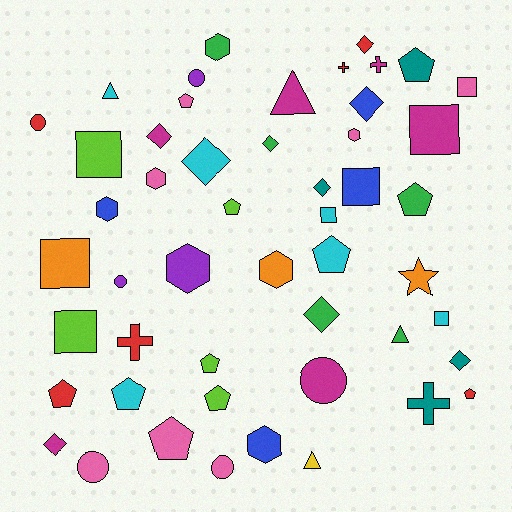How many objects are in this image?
There are 50 objects.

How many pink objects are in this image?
There are 7 pink objects.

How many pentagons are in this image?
There are 11 pentagons.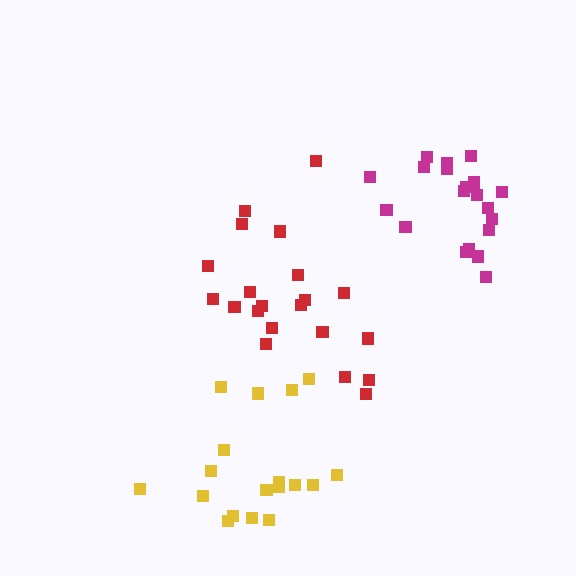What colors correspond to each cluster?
The clusters are colored: yellow, red, magenta.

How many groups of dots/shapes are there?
There are 3 groups.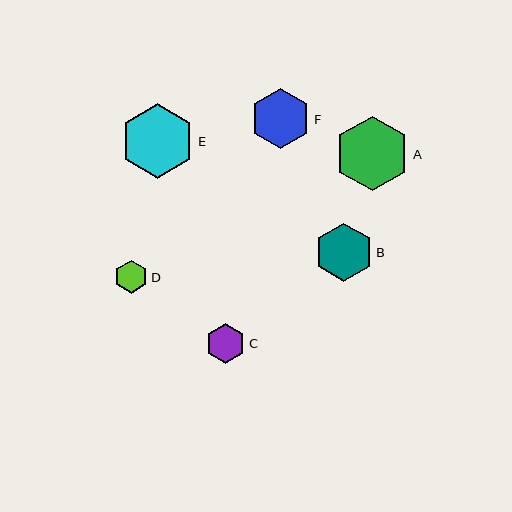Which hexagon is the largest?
Hexagon A is the largest with a size of approximately 75 pixels.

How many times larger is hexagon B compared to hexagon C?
Hexagon B is approximately 1.5 times the size of hexagon C.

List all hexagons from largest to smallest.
From largest to smallest: A, E, F, B, C, D.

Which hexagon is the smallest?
Hexagon D is the smallest with a size of approximately 33 pixels.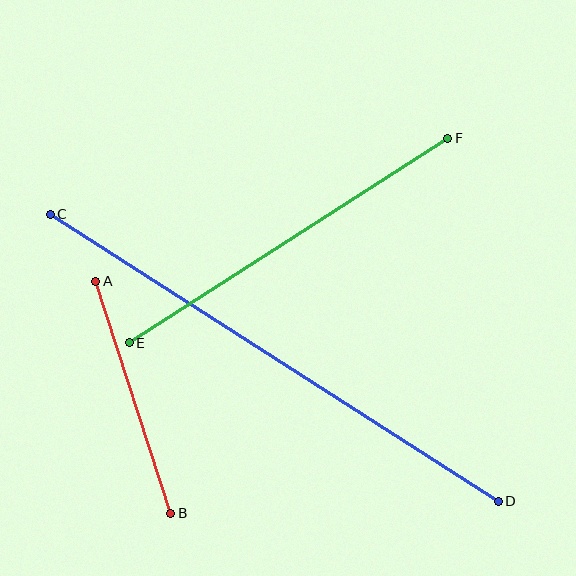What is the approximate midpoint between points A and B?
The midpoint is at approximately (133, 397) pixels.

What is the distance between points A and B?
The distance is approximately 244 pixels.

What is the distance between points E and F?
The distance is approximately 379 pixels.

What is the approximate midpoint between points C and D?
The midpoint is at approximately (274, 358) pixels.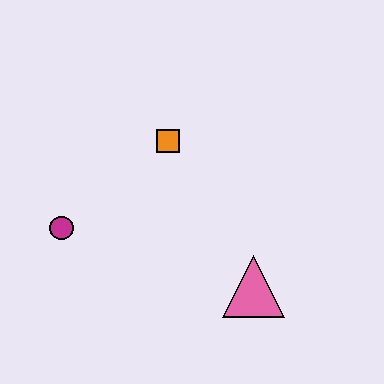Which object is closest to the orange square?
The magenta circle is closest to the orange square.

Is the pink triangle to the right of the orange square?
Yes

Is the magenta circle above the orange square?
No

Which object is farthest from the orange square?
The pink triangle is farthest from the orange square.